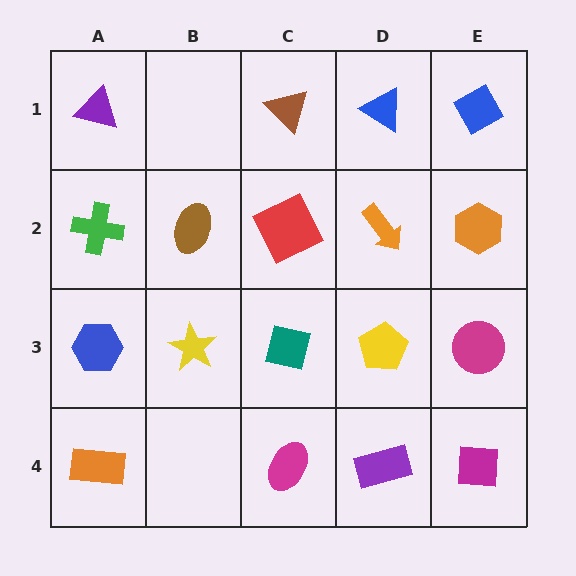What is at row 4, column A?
An orange rectangle.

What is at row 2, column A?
A green cross.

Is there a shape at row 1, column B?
No, that cell is empty.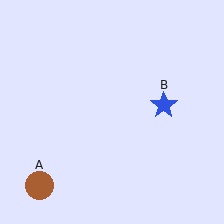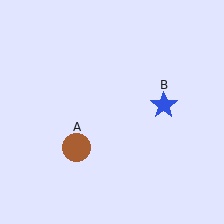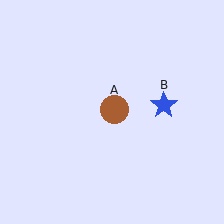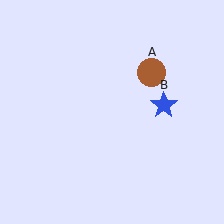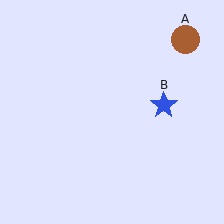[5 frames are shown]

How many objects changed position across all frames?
1 object changed position: brown circle (object A).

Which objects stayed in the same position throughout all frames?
Blue star (object B) remained stationary.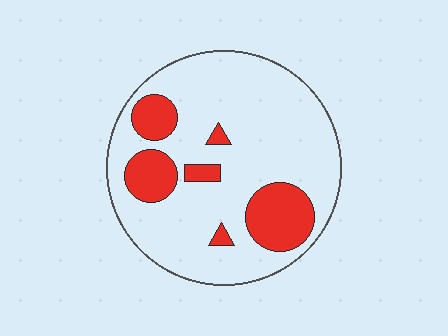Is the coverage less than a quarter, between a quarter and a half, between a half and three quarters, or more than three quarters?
Less than a quarter.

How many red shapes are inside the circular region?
6.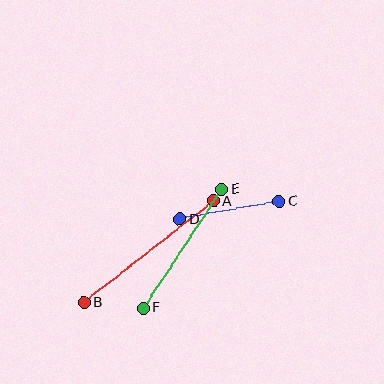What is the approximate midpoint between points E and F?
The midpoint is at approximately (182, 249) pixels.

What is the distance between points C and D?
The distance is approximately 101 pixels.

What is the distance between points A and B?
The distance is approximately 165 pixels.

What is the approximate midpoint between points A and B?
The midpoint is at approximately (149, 252) pixels.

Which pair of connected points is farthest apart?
Points A and B are farthest apart.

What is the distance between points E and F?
The distance is approximately 142 pixels.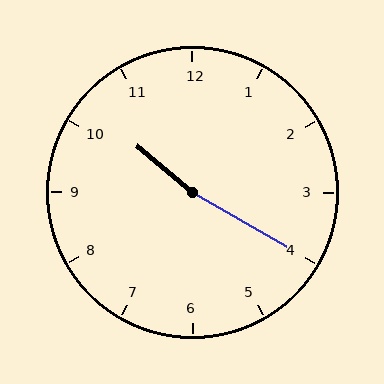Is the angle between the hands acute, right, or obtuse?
It is obtuse.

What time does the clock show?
10:20.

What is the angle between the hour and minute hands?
Approximately 170 degrees.